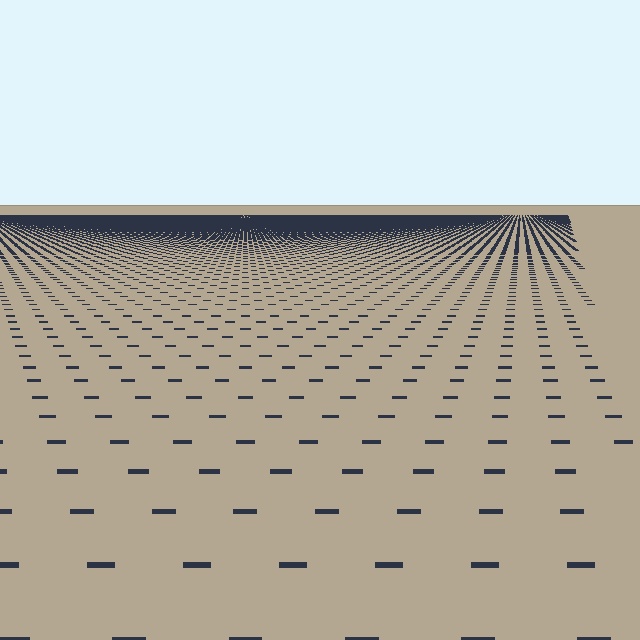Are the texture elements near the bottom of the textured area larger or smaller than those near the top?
Larger. Near the bottom, elements are closer to the viewer and appear at a bigger on-screen size.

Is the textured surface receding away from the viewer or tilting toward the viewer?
The surface is receding away from the viewer. Texture elements get smaller and denser toward the top.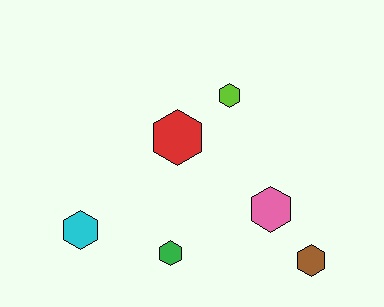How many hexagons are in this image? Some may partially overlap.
There are 6 hexagons.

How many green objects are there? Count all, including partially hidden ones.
There is 1 green object.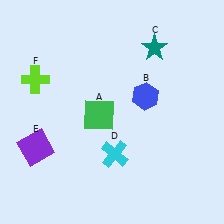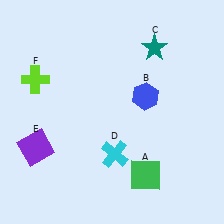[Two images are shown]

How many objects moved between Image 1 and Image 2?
1 object moved between the two images.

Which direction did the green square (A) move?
The green square (A) moved down.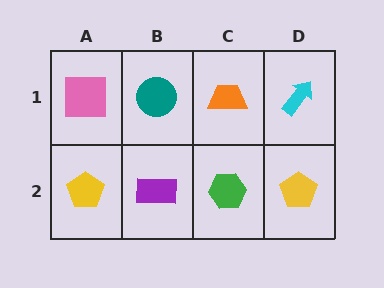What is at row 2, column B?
A purple rectangle.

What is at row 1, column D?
A cyan arrow.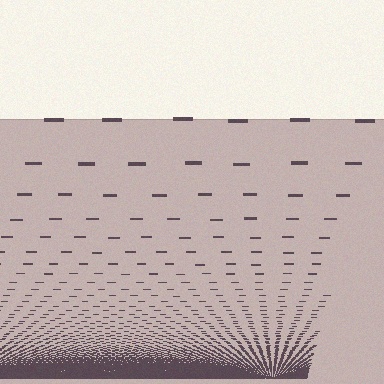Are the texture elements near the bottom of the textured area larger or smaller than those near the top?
Smaller. The gradient is inverted — elements near the bottom are smaller and denser.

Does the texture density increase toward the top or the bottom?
Density increases toward the bottom.